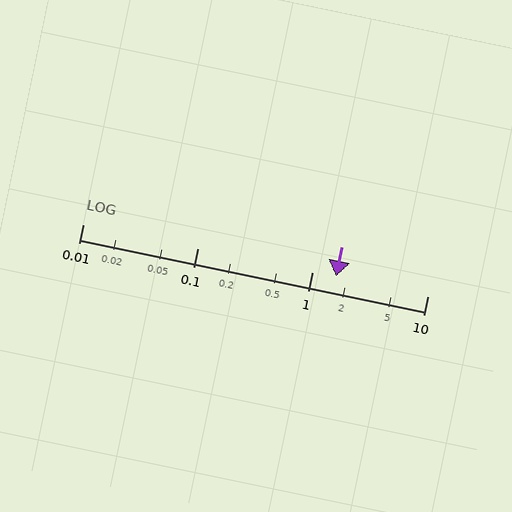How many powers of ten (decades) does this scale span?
The scale spans 3 decades, from 0.01 to 10.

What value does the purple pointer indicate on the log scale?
The pointer indicates approximately 1.6.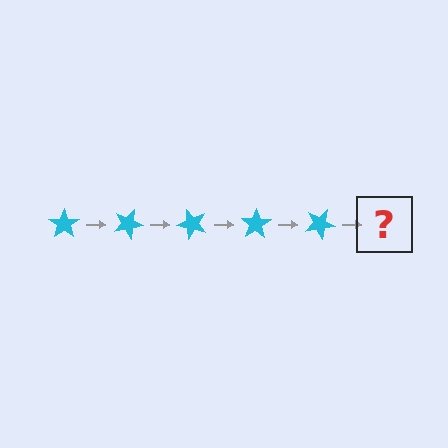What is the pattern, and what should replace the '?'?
The pattern is that the star rotates 25 degrees each step. The '?' should be a cyan star rotated 125 degrees.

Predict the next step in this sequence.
The next step is a cyan star rotated 125 degrees.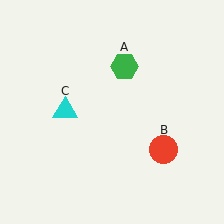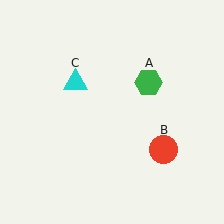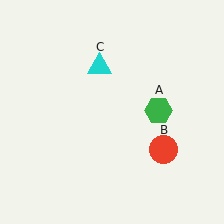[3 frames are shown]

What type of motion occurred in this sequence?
The green hexagon (object A), cyan triangle (object C) rotated clockwise around the center of the scene.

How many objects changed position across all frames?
2 objects changed position: green hexagon (object A), cyan triangle (object C).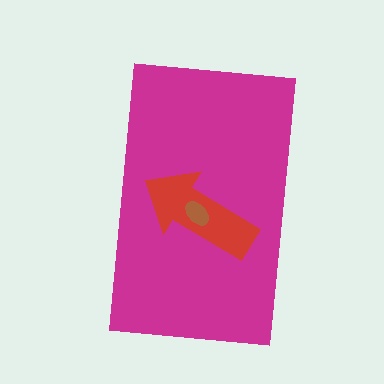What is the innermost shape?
The brown ellipse.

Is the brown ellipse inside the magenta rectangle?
Yes.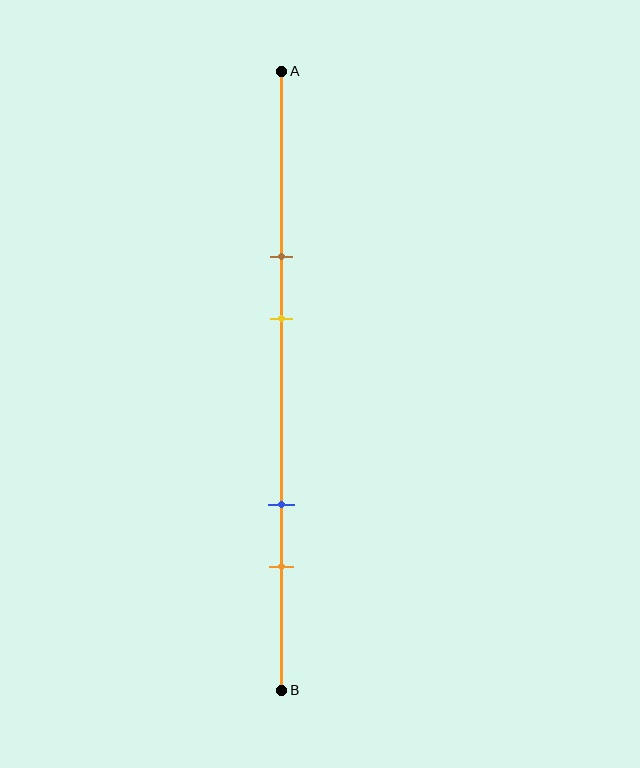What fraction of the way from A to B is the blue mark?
The blue mark is approximately 70% (0.7) of the way from A to B.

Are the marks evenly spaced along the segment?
No, the marks are not evenly spaced.